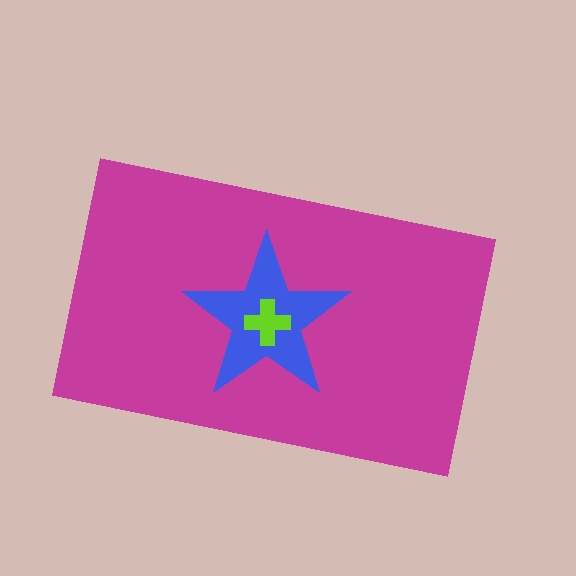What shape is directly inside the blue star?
The lime cross.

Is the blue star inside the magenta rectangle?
Yes.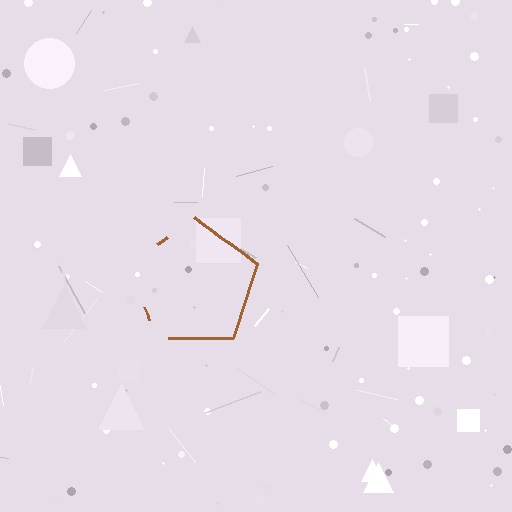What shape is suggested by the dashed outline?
The dashed outline suggests a pentagon.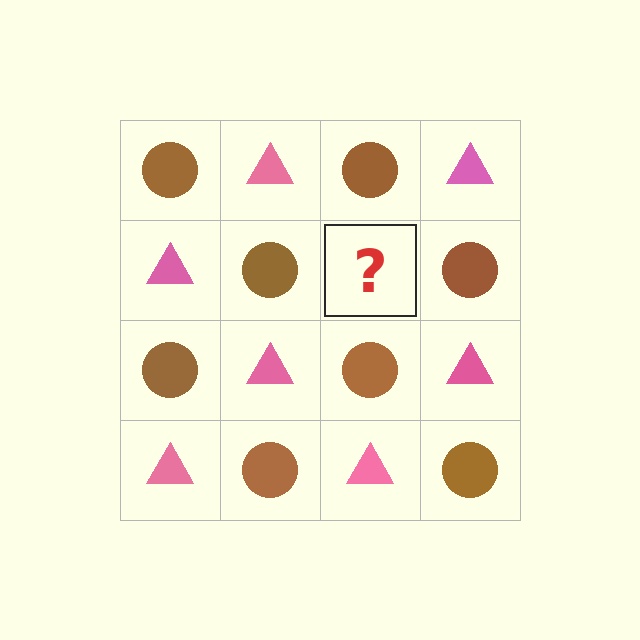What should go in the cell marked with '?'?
The missing cell should contain a pink triangle.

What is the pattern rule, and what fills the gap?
The rule is that it alternates brown circle and pink triangle in a checkerboard pattern. The gap should be filled with a pink triangle.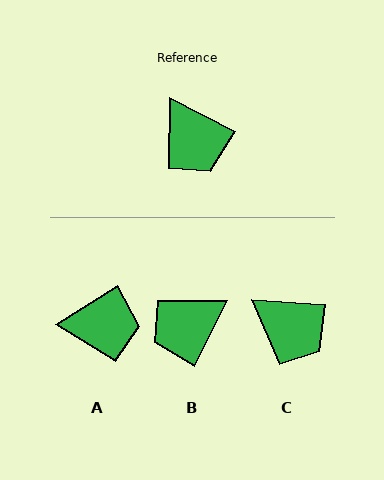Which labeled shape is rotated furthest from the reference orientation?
B, about 90 degrees away.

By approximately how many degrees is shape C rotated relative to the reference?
Approximately 23 degrees counter-clockwise.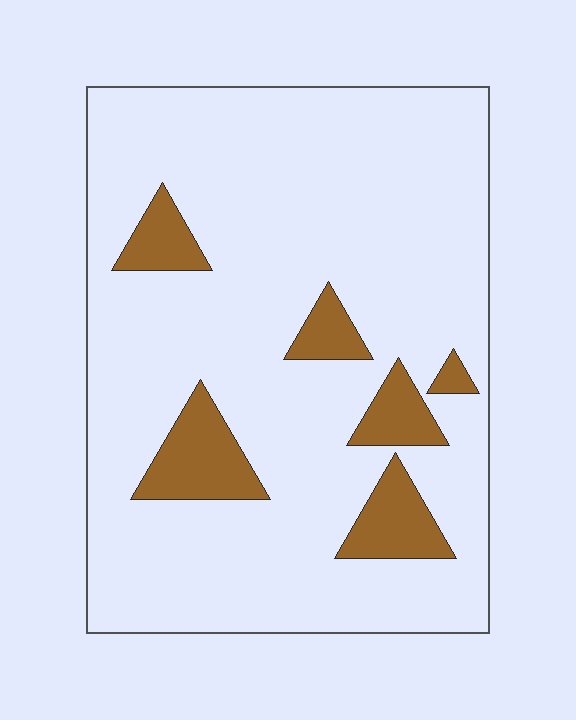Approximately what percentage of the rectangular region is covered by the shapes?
Approximately 15%.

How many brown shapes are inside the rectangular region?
6.